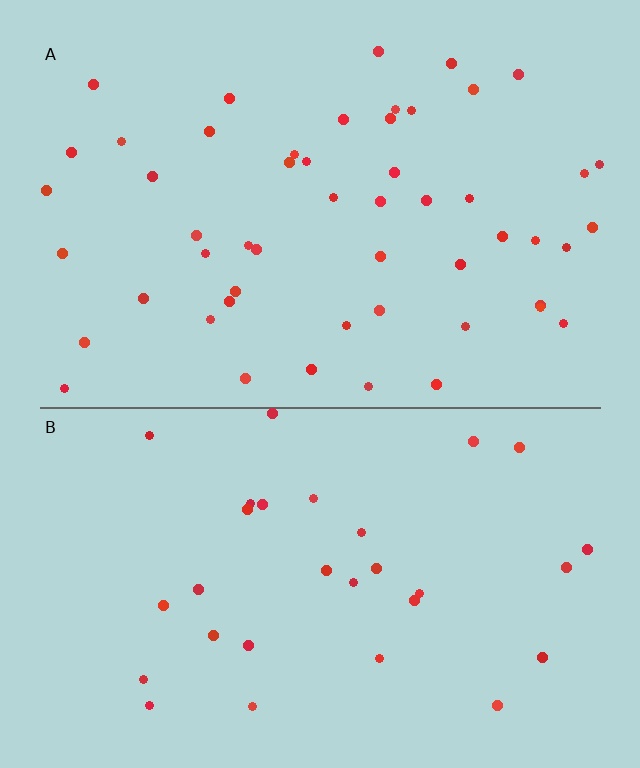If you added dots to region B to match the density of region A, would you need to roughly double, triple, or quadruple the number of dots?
Approximately double.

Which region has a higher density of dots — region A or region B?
A (the top).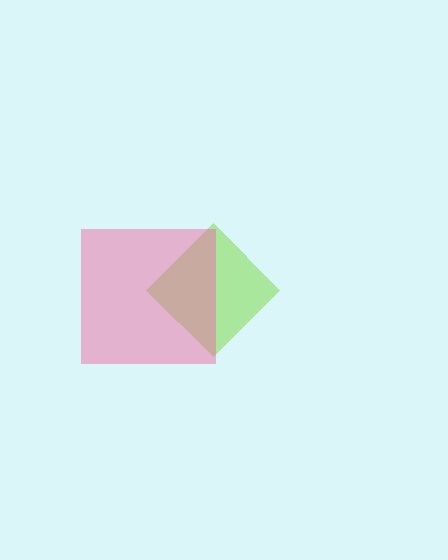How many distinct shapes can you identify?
There are 2 distinct shapes: a lime diamond, a pink square.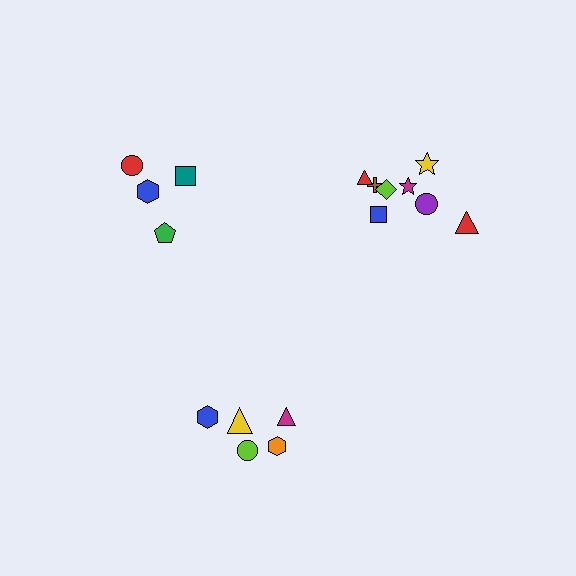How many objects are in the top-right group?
There are 8 objects.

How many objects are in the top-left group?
There are 4 objects.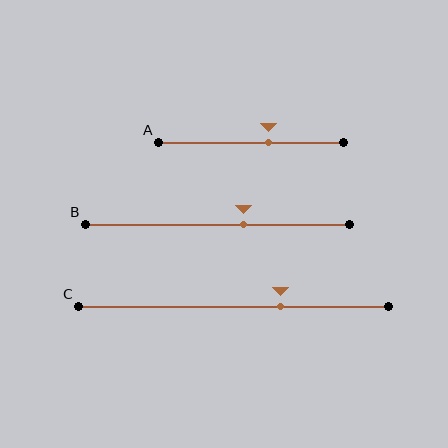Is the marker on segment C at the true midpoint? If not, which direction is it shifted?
No, the marker on segment C is shifted to the right by about 15% of the segment length.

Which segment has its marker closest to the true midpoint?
Segment A has its marker closest to the true midpoint.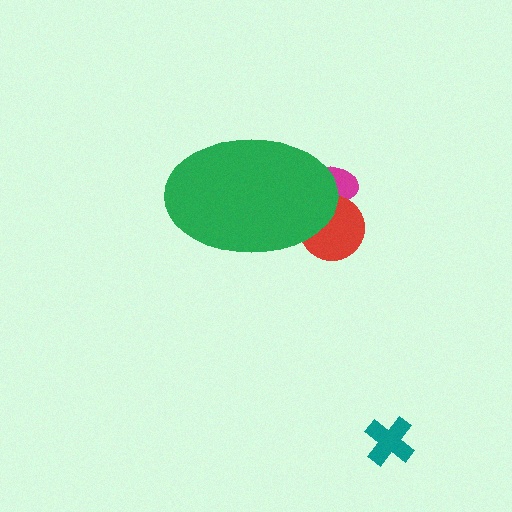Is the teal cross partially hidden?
No, the teal cross is fully visible.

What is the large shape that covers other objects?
A green ellipse.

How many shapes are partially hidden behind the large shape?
2 shapes are partially hidden.